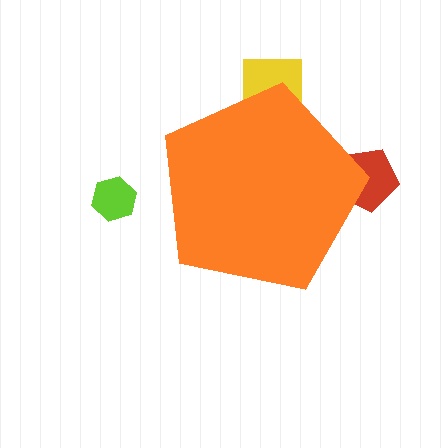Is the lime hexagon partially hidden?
No, the lime hexagon is fully visible.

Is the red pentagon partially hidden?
Yes, the red pentagon is partially hidden behind the orange pentagon.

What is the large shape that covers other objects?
An orange pentagon.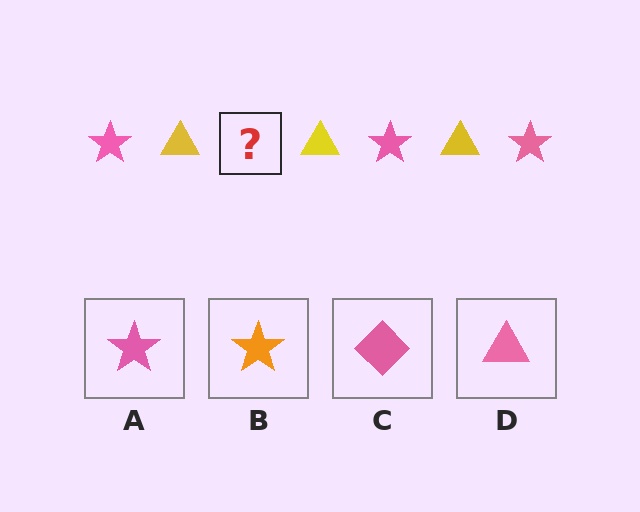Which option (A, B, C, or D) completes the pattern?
A.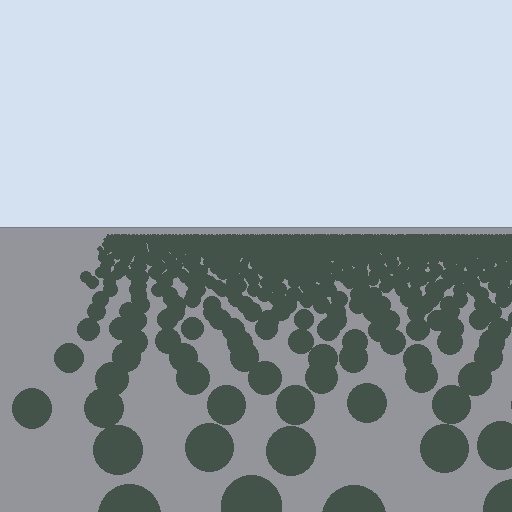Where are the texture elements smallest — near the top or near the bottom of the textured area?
Near the top.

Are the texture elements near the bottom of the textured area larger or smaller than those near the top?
Larger. Near the bottom, elements are closer to the viewer and appear at a bigger on-screen size.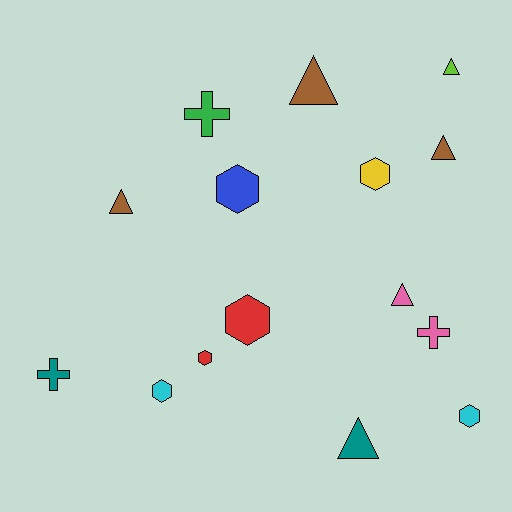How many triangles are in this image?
There are 6 triangles.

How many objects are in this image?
There are 15 objects.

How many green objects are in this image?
There is 1 green object.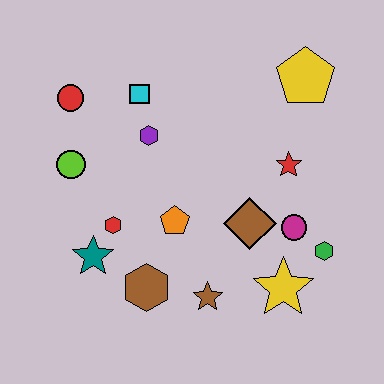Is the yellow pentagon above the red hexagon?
Yes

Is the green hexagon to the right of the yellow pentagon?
Yes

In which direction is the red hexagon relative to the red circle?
The red hexagon is below the red circle.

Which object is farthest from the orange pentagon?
The yellow pentagon is farthest from the orange pentagon.